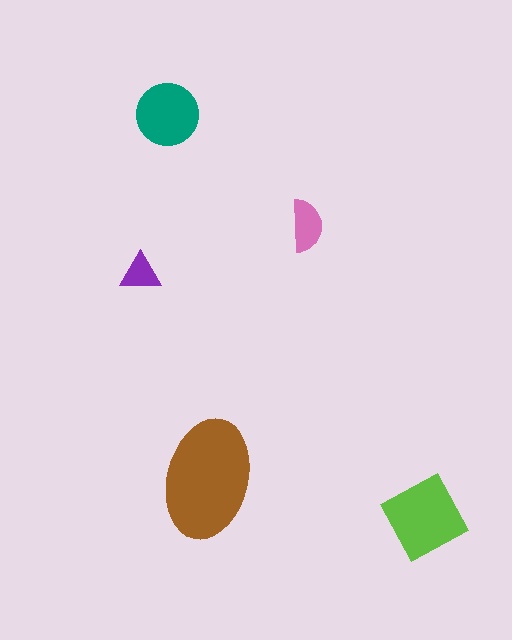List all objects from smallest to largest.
The purple triangle, the pink semicircle, the teal circle, the lime square, the brown ellipse.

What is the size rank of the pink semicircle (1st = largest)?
4th.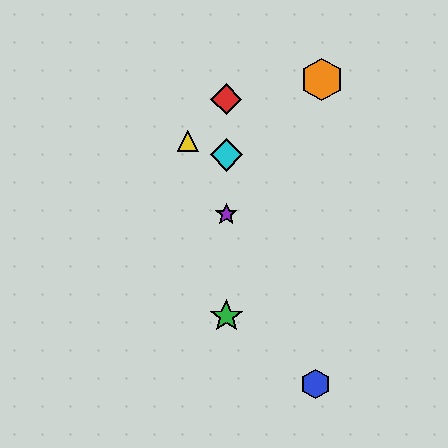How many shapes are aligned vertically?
4 shapes (the red diamond, the green star, the purple star, the cyan diamond) are aligned vertically.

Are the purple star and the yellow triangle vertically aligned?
No, the purple star is at x≈226 and the yellow triangle is at x≈188.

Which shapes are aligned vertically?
The red diamond, the green star, the purple star, the cyan diamond are aligned vertically.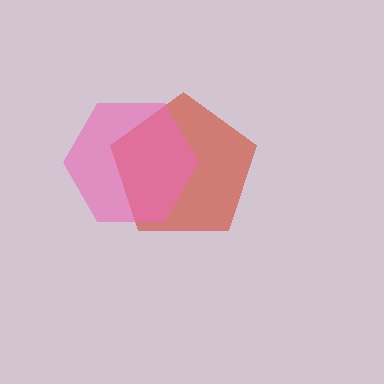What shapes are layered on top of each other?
The layered shapes are: a red pentagon, a pink hexagon.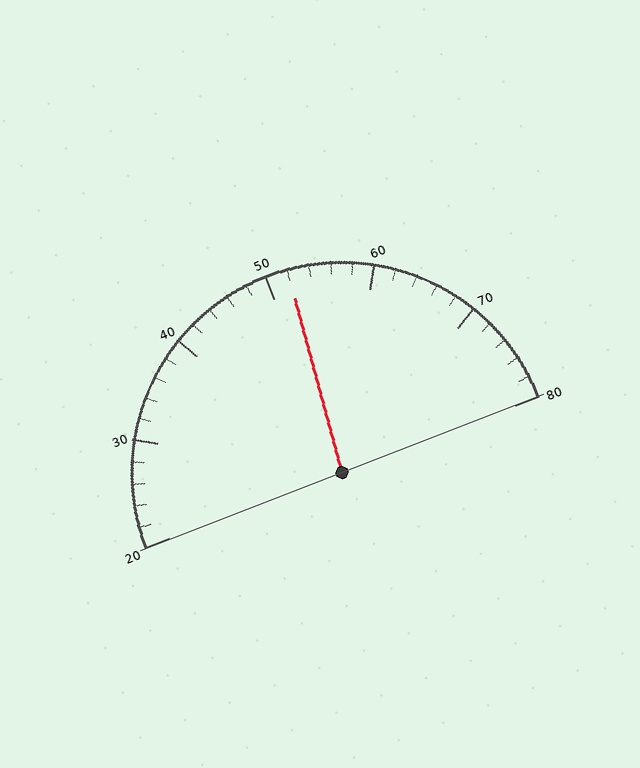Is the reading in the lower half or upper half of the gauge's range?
The reading is in the upper half of the range (20 to 80).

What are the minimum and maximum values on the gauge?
The gauge ranges from 20 to 80.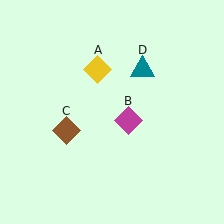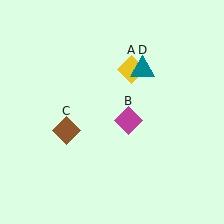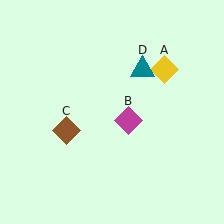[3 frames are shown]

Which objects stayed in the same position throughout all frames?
Magenta diamond (object B) and brown diamond (object C) and teal triangle (object D) remained stationary.